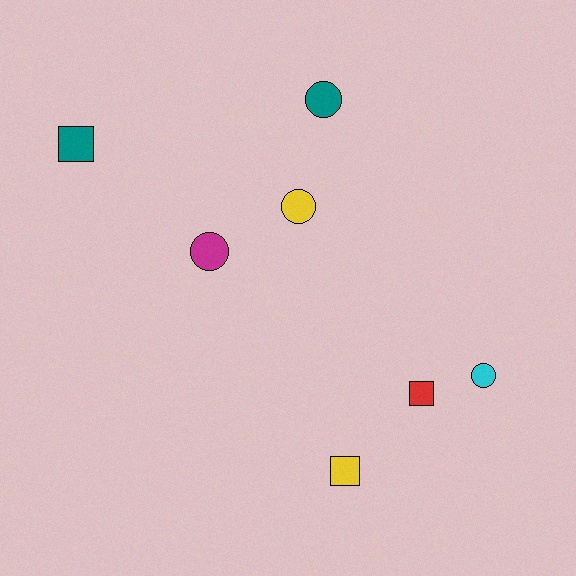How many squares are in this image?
There are 3 squares.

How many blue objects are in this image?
There are no blue objects.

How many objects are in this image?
There are 7 objects.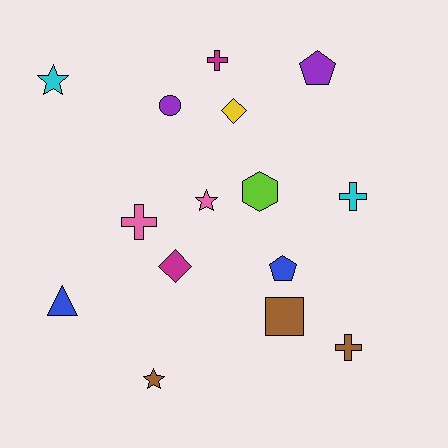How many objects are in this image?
There are 15 objects.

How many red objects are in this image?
There are no red objects.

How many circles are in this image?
There is 1 circle.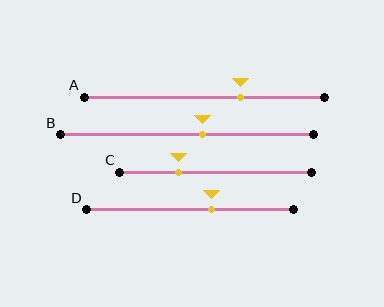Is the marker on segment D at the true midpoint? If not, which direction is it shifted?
No, the marker on segment D is shifted to the right by about 10% of the segment length.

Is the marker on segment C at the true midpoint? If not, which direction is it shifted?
No, the marker on segment C is shifted to the left by about 20% of the segment length.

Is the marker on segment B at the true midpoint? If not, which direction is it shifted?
No, the marker on segment B is shifted to the right by about 6% of the segment length.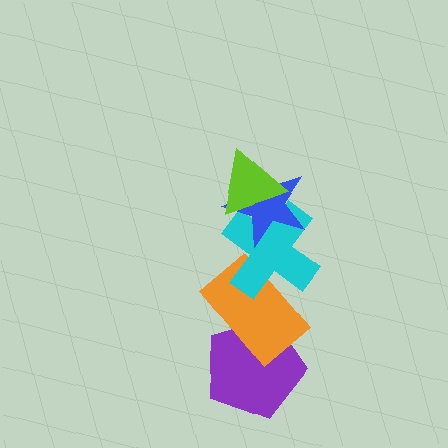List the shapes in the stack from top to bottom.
From top to bottom: the lime triangle, the blue star, the cyan cross, the orange rectangle, the purple pentagon.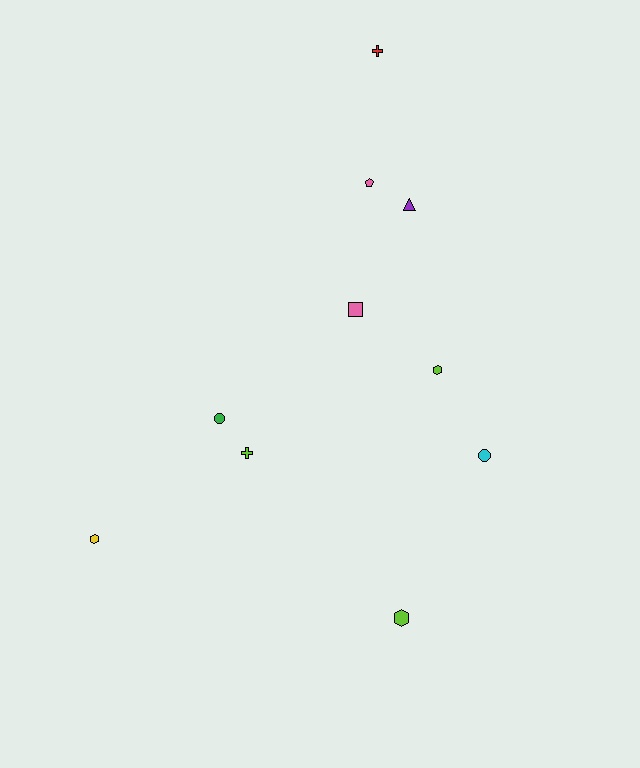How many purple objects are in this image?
There is 1 purple object.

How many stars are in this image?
There are no stars.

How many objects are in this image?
There are 10 objects.